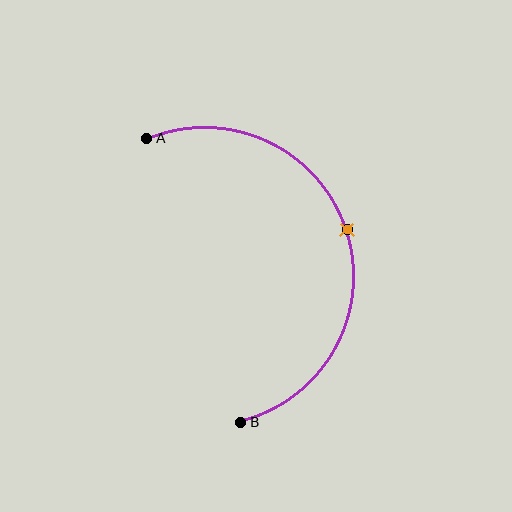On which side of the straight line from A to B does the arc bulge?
The arc bulges to the right of the straight line connecting A and B.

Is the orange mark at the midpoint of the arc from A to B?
Yes. The orange mark lies on the arc at equal arc-length from both A and B — it is the arc midpoint.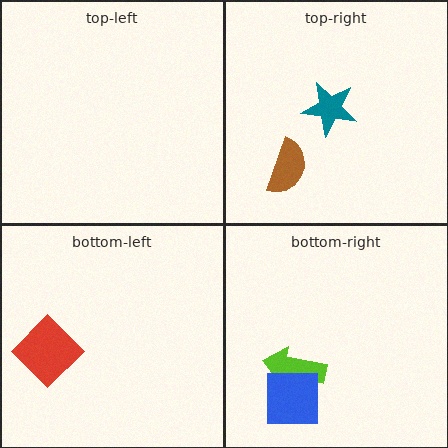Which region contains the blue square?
The bottom-right region.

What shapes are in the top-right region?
The brown semicircle, the teal star.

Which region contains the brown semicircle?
The top-right region.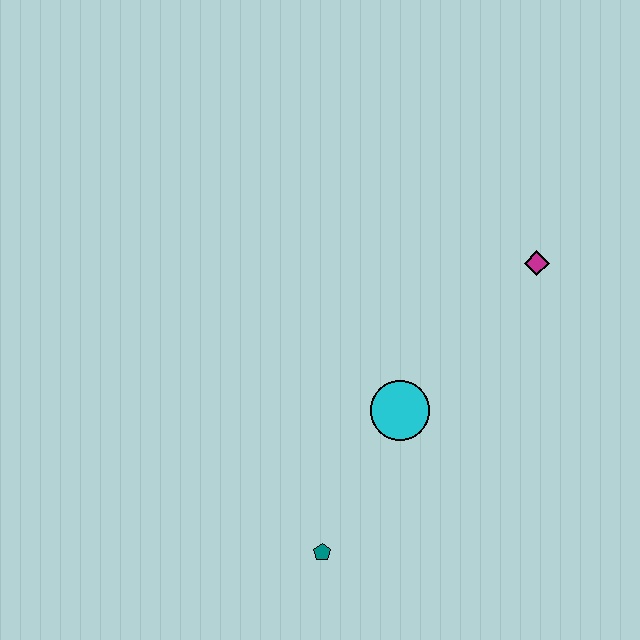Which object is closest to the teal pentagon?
The cyan circle is closest to the teal pentagon.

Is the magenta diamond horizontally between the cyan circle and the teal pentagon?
No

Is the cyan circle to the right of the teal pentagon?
Yes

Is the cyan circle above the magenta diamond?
No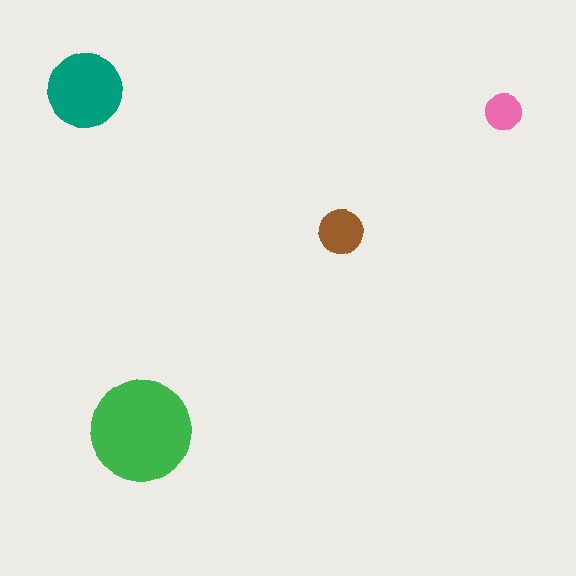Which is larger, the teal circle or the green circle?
The green one.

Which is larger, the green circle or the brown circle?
The green one.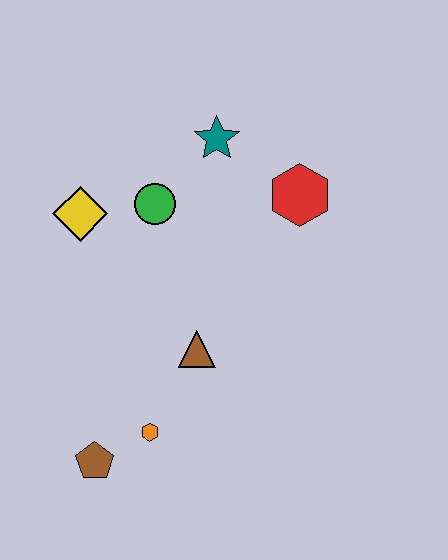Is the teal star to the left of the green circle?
No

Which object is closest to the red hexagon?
The teal star is closest to the red hexagon.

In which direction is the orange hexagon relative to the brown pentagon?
The orange hexagon is to the right of the brown pentagon.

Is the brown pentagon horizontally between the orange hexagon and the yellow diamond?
Yes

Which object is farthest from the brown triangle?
The teal star is farthest from the brown triangle.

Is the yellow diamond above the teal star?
No